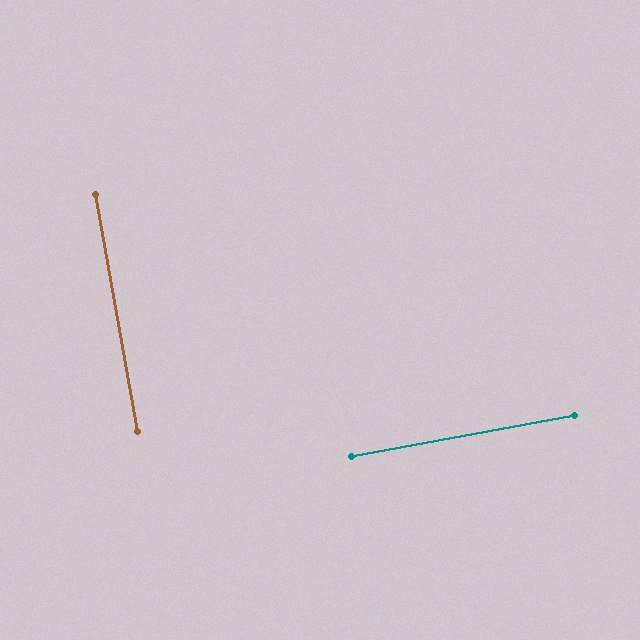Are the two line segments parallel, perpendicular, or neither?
Perpendicular — they meet at approximately 90°.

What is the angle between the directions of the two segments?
Approximately 90 degrees.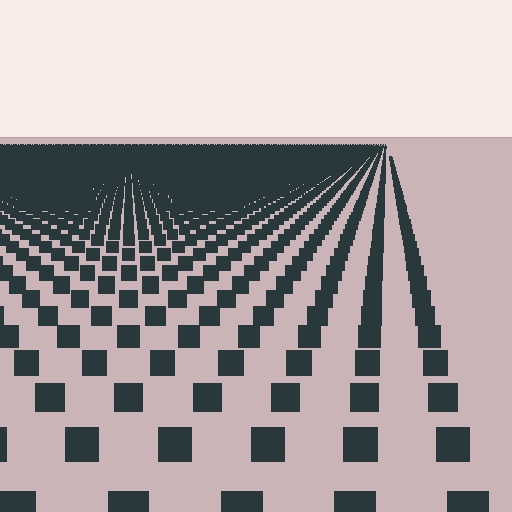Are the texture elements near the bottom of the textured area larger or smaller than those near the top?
Larger. Near the bottom, elements are closer to the viewer and appear at a bigger on-screen size.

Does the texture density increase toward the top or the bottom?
Density increases toward the top.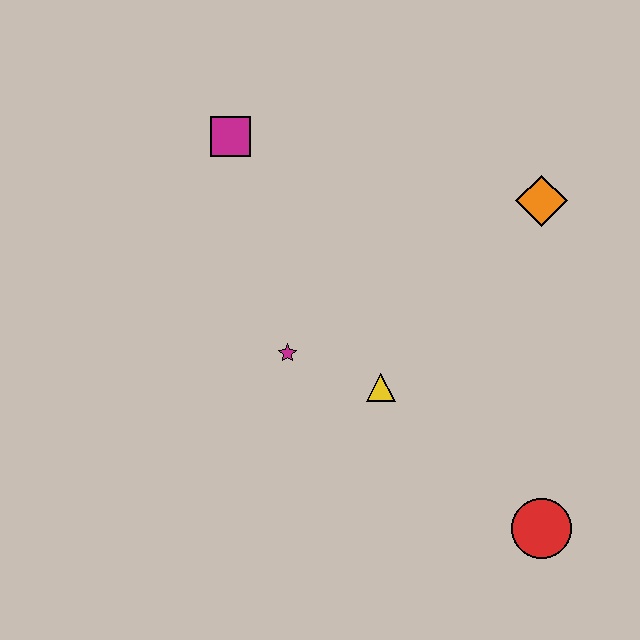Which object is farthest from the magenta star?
The red circle is farthest from the magenta star.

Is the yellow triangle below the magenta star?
Yes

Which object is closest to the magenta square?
The magenta star is closest to the magenta square.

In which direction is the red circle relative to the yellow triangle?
The red circle is to the right of the yellow triangle.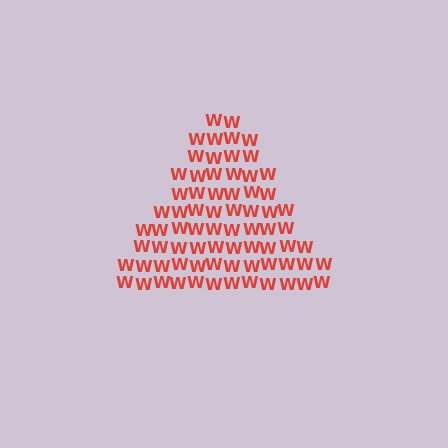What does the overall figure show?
The overall figure shows a triangle.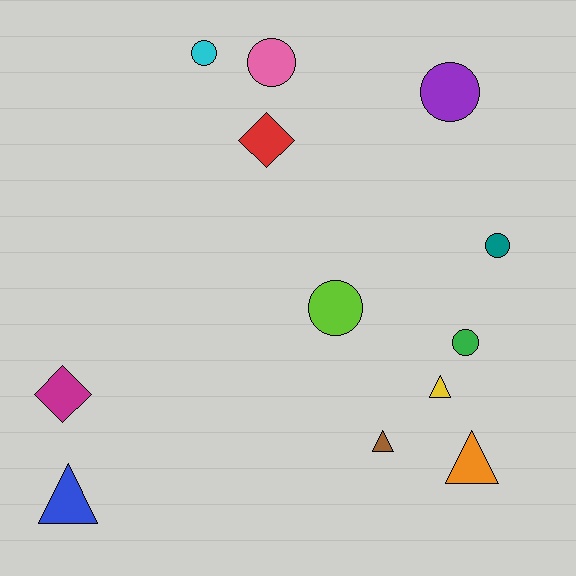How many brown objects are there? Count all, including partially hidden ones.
There is 1 brown object.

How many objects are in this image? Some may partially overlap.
There are 12 objects.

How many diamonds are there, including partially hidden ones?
There are 2 diamonds.